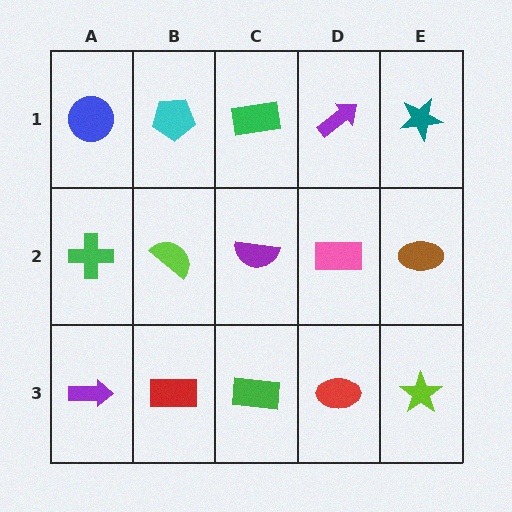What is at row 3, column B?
A red rectangle.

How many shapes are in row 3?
5 shapes.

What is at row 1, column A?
A blue circle.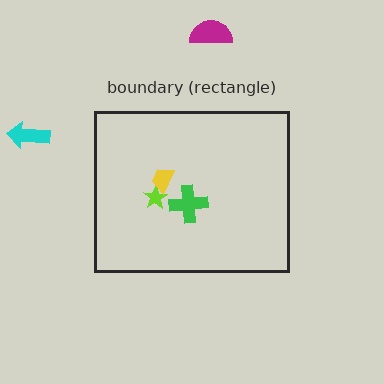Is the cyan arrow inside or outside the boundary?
Outside.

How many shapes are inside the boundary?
3 inside, 2 outside.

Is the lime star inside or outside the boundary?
Inside.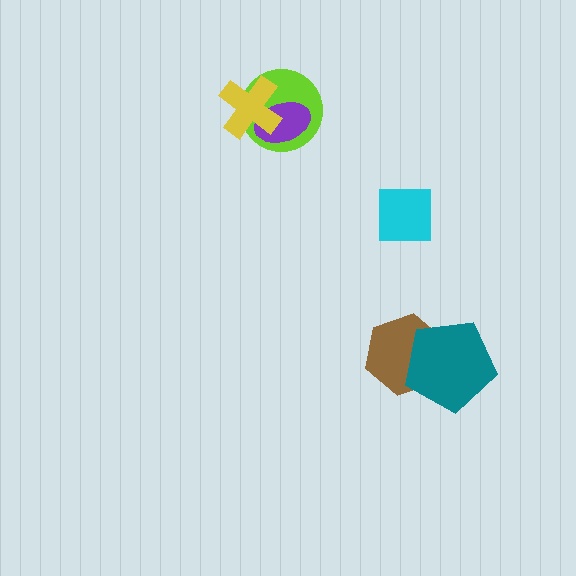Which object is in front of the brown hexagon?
The teal pentagon is in front of the brown hexagon.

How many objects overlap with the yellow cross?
2 objects overlap with the yellow cross.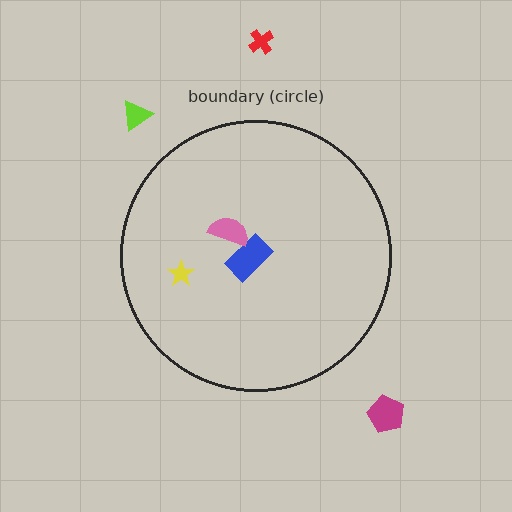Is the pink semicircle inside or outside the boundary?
Inside.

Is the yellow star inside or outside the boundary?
Inside.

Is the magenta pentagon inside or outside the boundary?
Outside.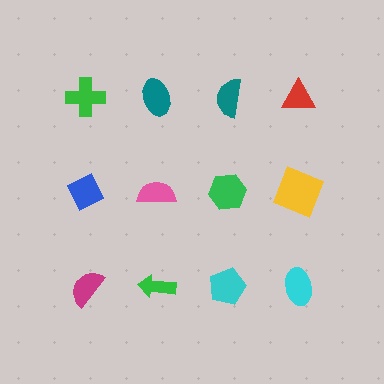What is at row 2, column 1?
A blue diamond.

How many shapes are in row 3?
4 shapes.